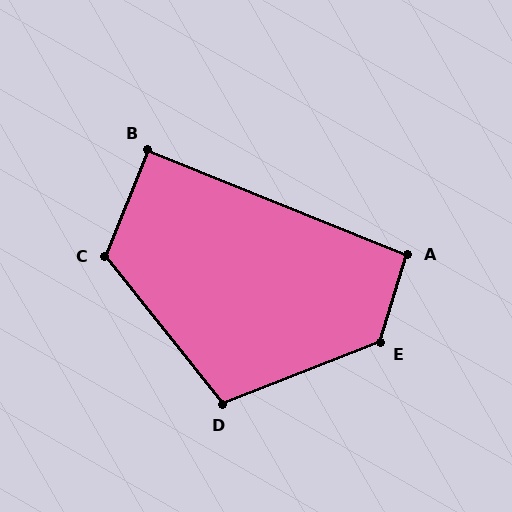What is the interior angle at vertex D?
Approximately 108 degrees (obtuse).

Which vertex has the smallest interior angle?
B, at approximately 90 degrees.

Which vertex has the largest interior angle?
E, at approximately 128 degrees.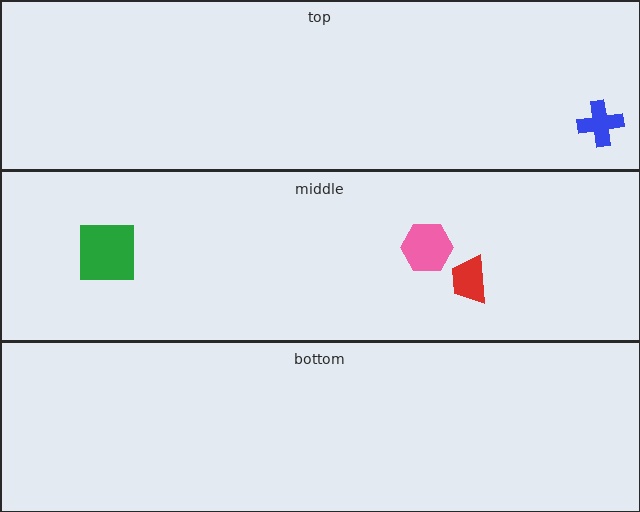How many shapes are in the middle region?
3.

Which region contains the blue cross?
The top region.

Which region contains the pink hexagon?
The middle region.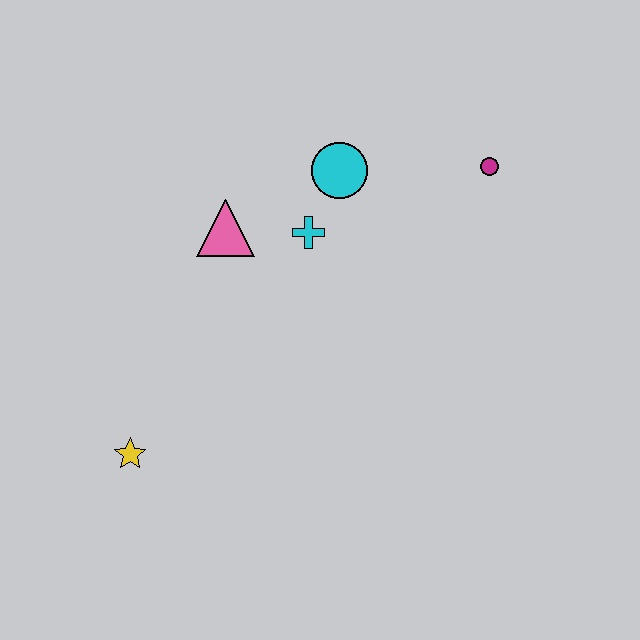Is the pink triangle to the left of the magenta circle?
Yes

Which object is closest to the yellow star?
The pink triangle is closest to the yellow star.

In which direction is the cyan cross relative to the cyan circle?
The cyan cross is below the cyan circle.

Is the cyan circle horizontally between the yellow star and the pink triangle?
No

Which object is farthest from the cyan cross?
The yellow star is farthest from the cyan cross.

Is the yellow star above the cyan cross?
No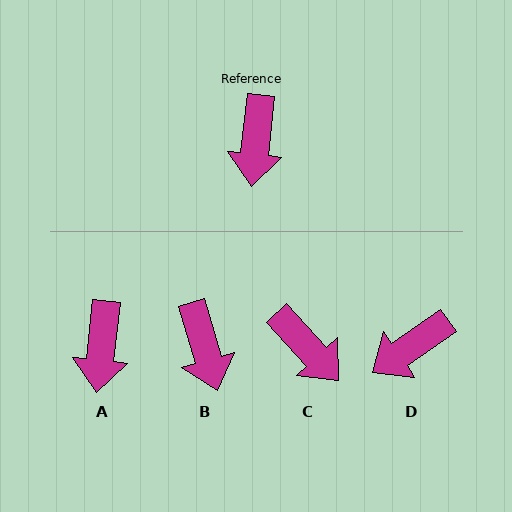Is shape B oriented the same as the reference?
No, it is off by about 22 degrees.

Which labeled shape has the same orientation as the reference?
A.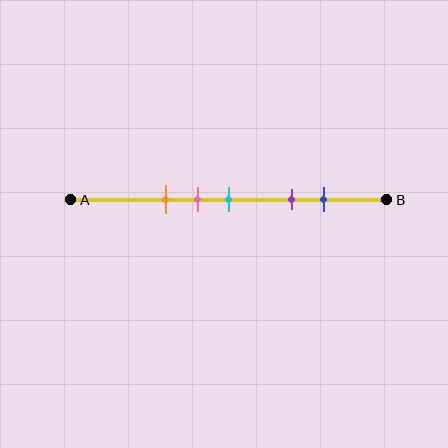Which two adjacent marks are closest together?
The pink and cyan marks are the closest adjacent pair.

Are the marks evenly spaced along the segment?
No, the marks are not evenly spaced.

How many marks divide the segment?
There are 5 marks dividing the segment.